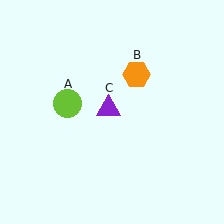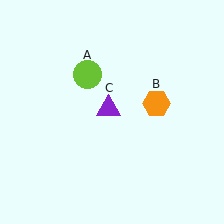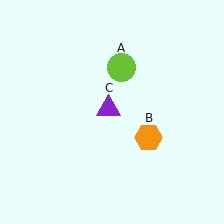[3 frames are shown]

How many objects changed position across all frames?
2 objects changed position: lime circle (object A), orange hexagon (object B).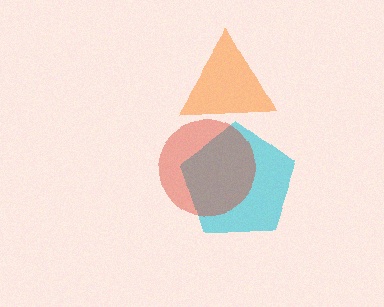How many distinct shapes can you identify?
There are 3 distinct shapes: a cyan pentagon, an orange triangle, a red circle.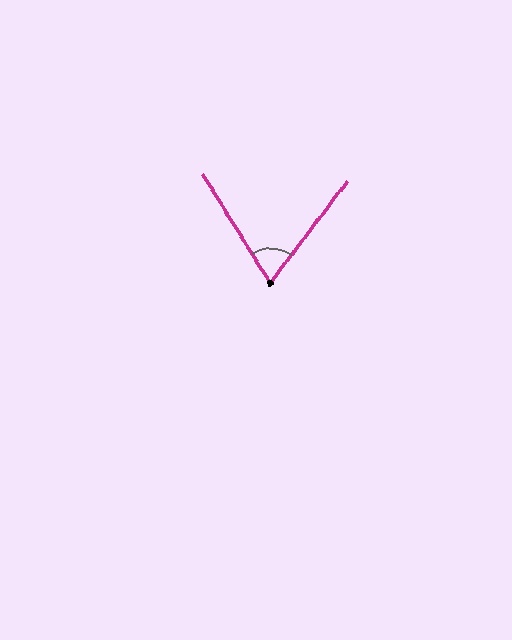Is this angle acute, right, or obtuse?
It is acute.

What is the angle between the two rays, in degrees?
Approximately 69 degrees.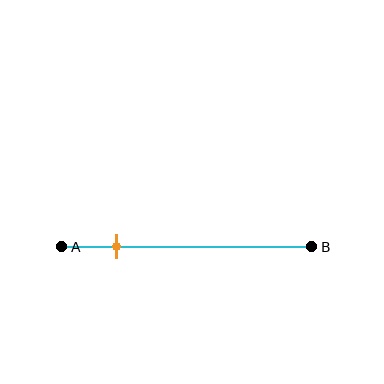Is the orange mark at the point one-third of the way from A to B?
No, the mark is at about 20% from A, not at the 33% one-third point.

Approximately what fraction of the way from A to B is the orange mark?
The orange mark is approximately 20% of the way from A to B.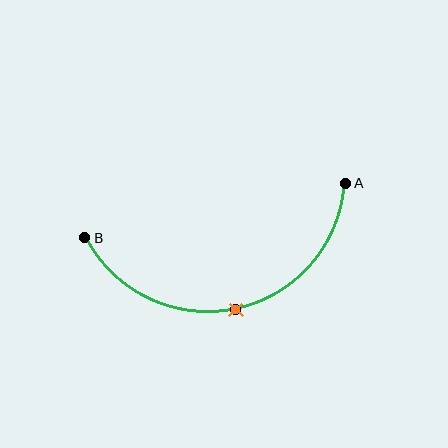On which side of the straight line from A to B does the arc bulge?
The arc bulges below the straight line connecting A and B.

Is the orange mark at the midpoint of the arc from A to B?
Yes. The orange mark lies on the arc at equal arc-length from both A and B — it is the arc midpoint.